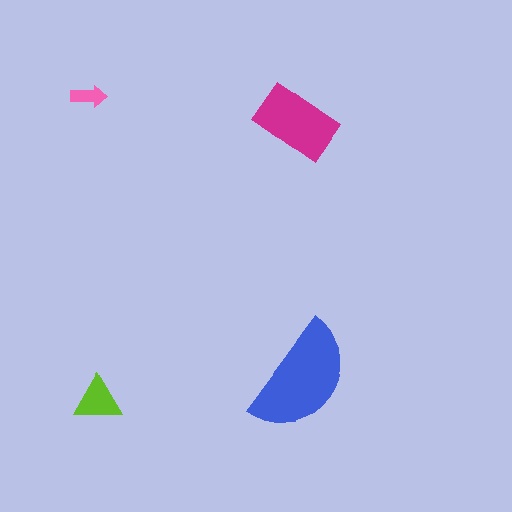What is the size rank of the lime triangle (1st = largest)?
3rd.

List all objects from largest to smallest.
The blue semicircle, the magenta rectangle, the lime triangle, the pink arrow.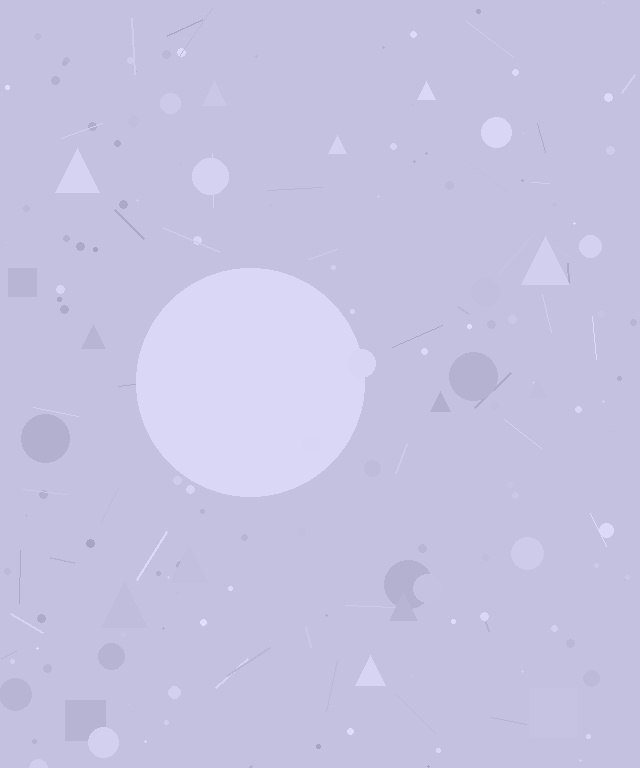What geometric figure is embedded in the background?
A circle is embedded in the background.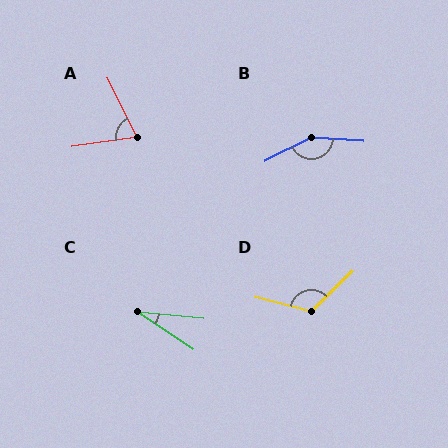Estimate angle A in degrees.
Approximately 72 degrees.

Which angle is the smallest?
C, at approximately 28 degrees.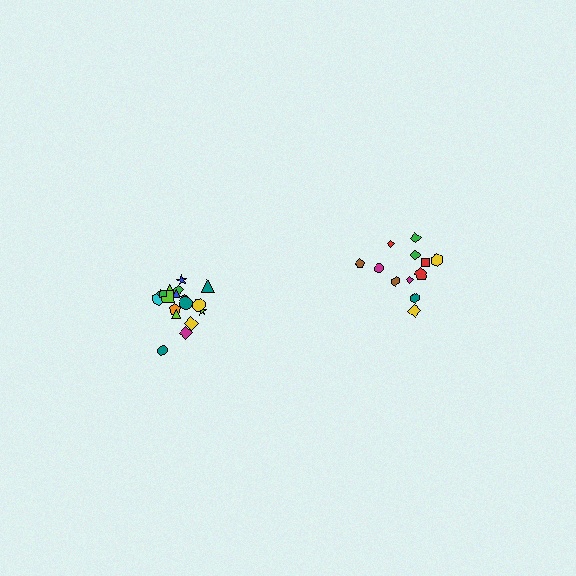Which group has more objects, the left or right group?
The left group.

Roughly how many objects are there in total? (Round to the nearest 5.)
Roughly 30 objects in total.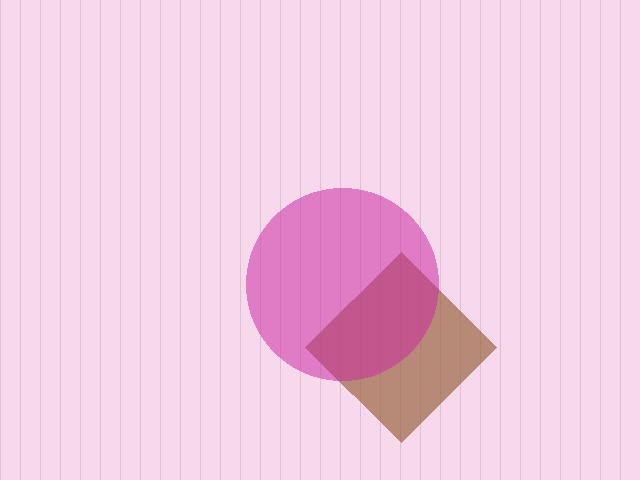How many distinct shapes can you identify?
There are 2 distinct shapes: a brown diamond, a magenta circle.